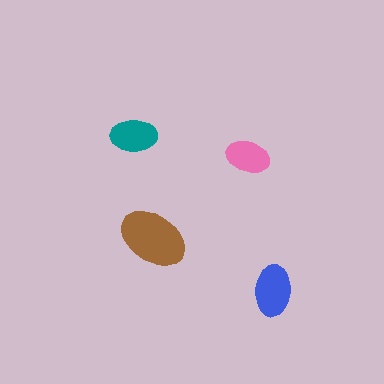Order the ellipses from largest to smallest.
the brown one, the blue one, the teal one, the pink one.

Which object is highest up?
The teal ellipse is topmost.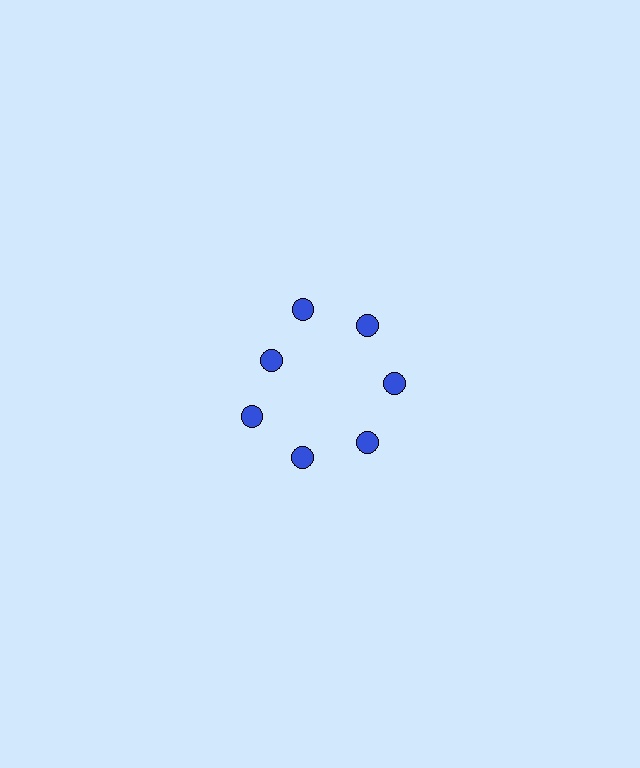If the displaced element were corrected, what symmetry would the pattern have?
It would have 7-fold rotational symmetry — the pattern would map onto itself every 51 degrees.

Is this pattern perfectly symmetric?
No. The 7 blue circles are arranged in a ring, but one element near the 10 o'clock position is pulled inward toward the center, breaking the 7-fold rotational symmetry.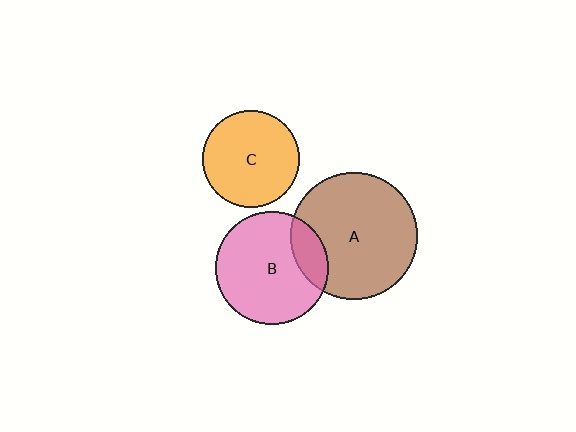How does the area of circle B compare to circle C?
Approximately 1.4 times.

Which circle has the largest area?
Circle A (brown).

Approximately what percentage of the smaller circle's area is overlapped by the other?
Approximately 15%.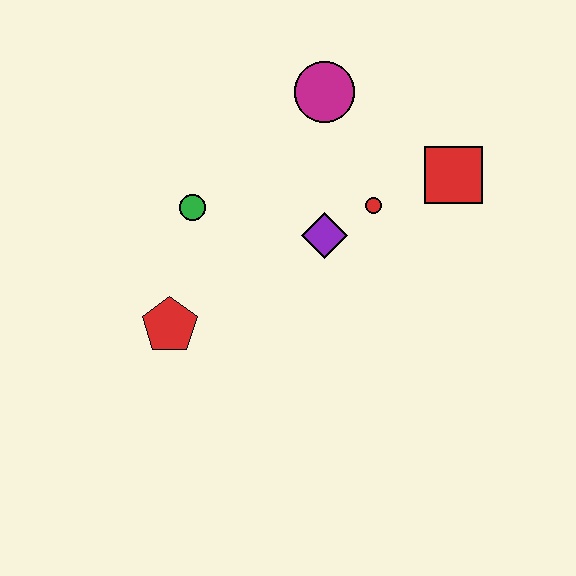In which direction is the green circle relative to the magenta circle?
The green circle is to the left of the magenta circle.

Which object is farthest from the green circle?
The red square is farthest from the green circle.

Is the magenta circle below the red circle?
No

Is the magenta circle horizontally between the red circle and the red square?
No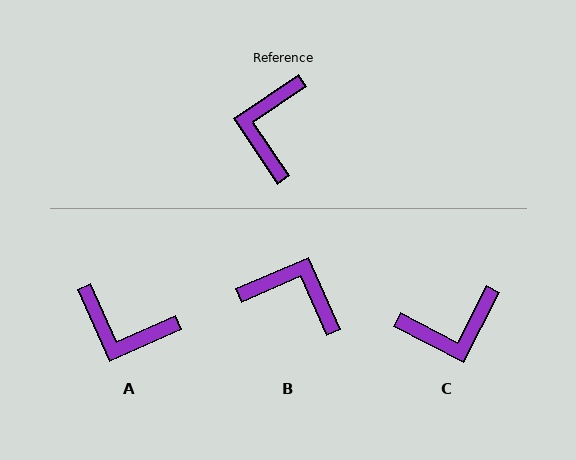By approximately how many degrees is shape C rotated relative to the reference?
Approximately 119 degrees counter-clockwise.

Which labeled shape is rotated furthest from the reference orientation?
C, about 119 degrees away.